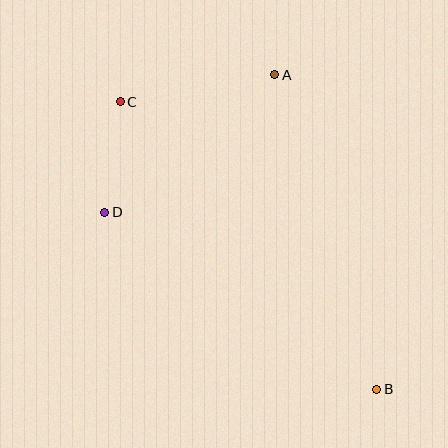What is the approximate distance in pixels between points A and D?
The distance between A and D is approximately 219 pixels.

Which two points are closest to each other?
Points C and D are closest to each other.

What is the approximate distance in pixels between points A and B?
The distance between A and B is approximately 331 pixels.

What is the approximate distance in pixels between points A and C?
The distance between A and C is approximately 157 pixels.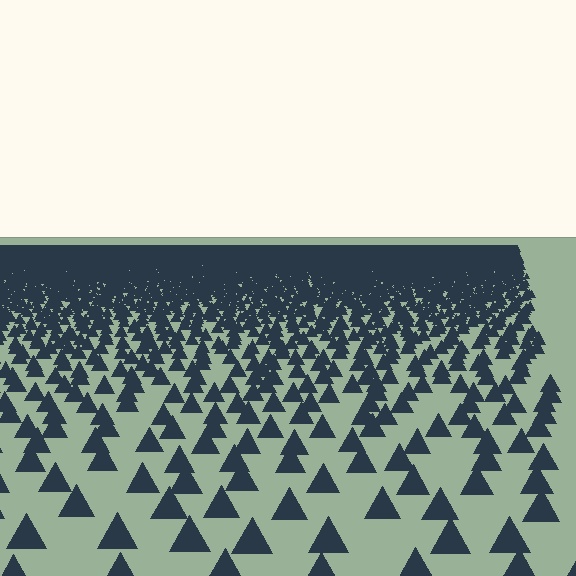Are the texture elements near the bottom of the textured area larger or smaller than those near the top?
Larger. Near the bottom, elements are closer to the viewer and appear at a bigger on-screen size.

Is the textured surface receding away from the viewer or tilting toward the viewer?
The surface is receding away from the viewer. Texture elements get smaller and denser toward the top.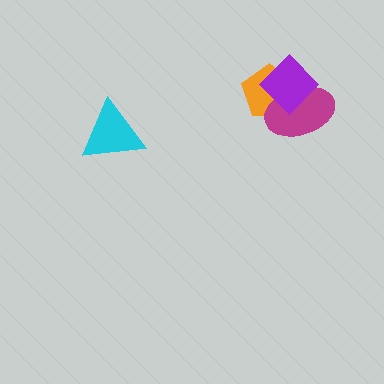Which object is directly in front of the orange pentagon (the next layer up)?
The magenta ellipse is directly in front of the orange pentagon.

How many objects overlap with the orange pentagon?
2 objects overlap with the orange pentagon.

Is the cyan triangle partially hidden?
No, no other shape covers it.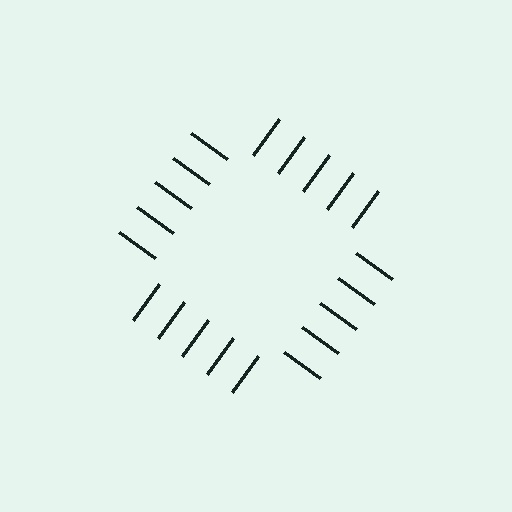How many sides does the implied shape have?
4 sides — the line-ends trace a square.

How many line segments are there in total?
20 — 5 along each of the 4 edges.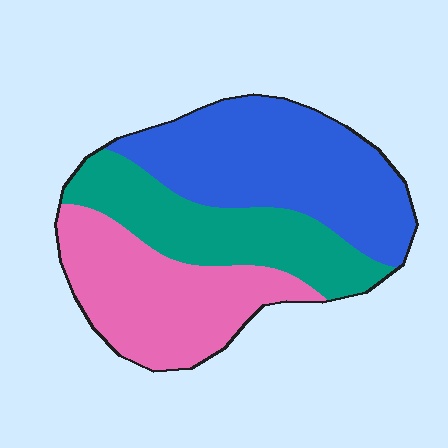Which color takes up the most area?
Blue, at roughly 40%.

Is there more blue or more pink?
Blue.